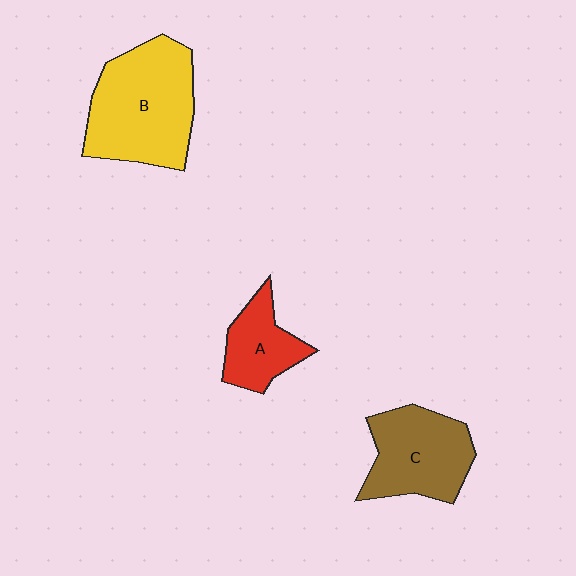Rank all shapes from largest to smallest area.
From largest to smallest: B (yellow), C (brown), A (red).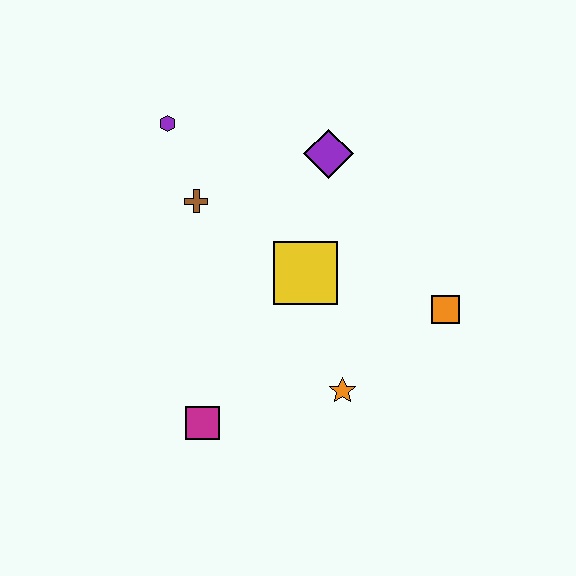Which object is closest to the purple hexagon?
The brown cross is closest to the purple hexagon.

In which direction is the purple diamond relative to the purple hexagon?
The purple diamond is to the right of the purple hexagon.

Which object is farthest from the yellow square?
The purple hexagon is farthest from the yellow square.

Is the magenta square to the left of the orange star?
Yes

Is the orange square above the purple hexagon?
No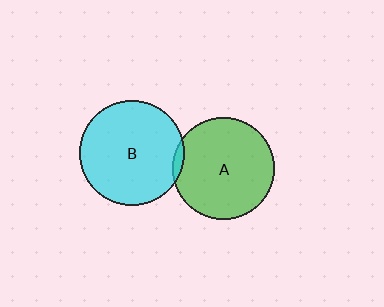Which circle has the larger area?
Circle B (cyan).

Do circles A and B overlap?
Yes.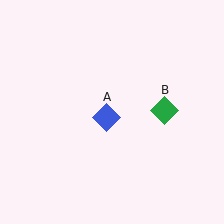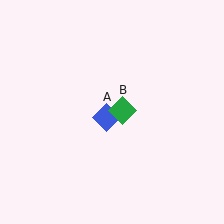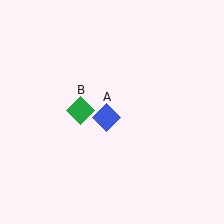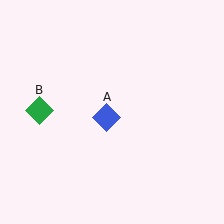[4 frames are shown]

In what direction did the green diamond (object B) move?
The green diamond (object B) moved left.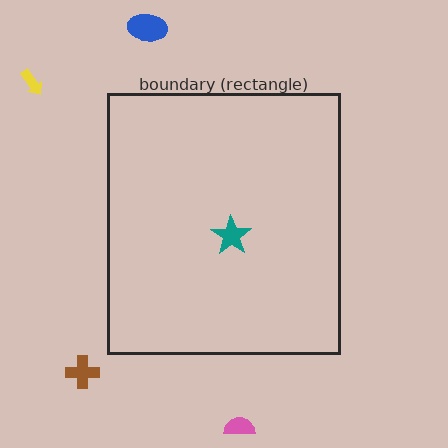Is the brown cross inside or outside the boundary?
Outside.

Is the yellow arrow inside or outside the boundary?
Outside.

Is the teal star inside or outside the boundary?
Inside.